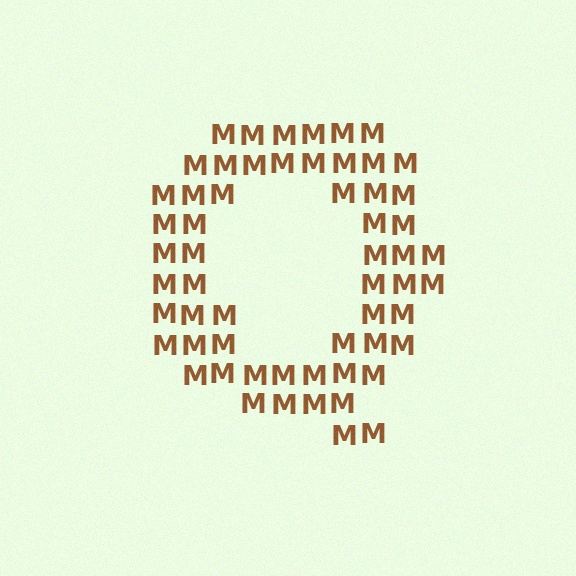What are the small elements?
The small elements are letter M's.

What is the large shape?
The large shape is the letter Q.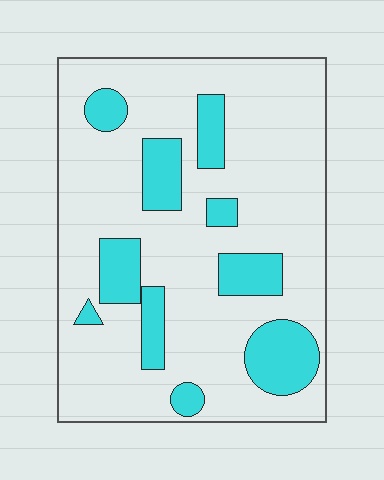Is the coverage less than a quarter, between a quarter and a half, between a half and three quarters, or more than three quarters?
Less than a quarter.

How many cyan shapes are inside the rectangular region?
10.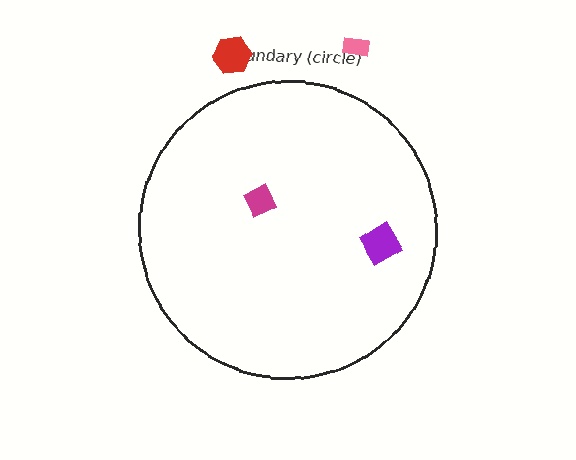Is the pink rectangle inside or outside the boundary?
Outside.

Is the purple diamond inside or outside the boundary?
Inside.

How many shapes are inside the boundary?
2 inside, 2 outside.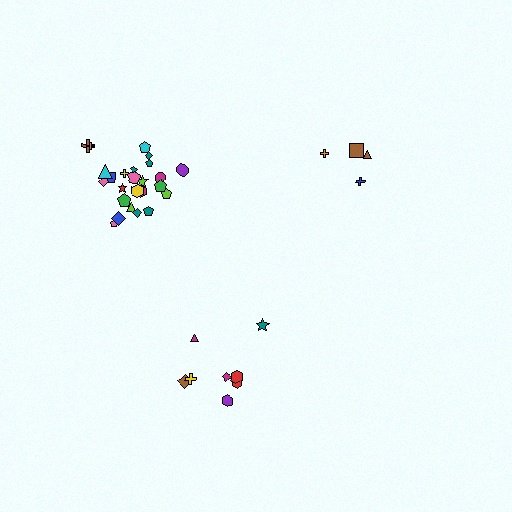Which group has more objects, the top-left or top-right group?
The top-left group.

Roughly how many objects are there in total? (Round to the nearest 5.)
Roughly 35 objects in total.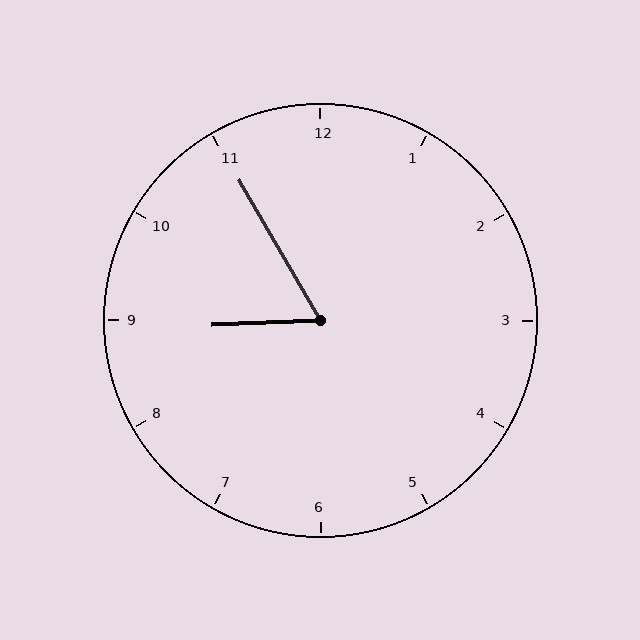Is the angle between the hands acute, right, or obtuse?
It is acute.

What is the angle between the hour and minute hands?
Approximately 62 degrees.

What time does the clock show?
8:55.